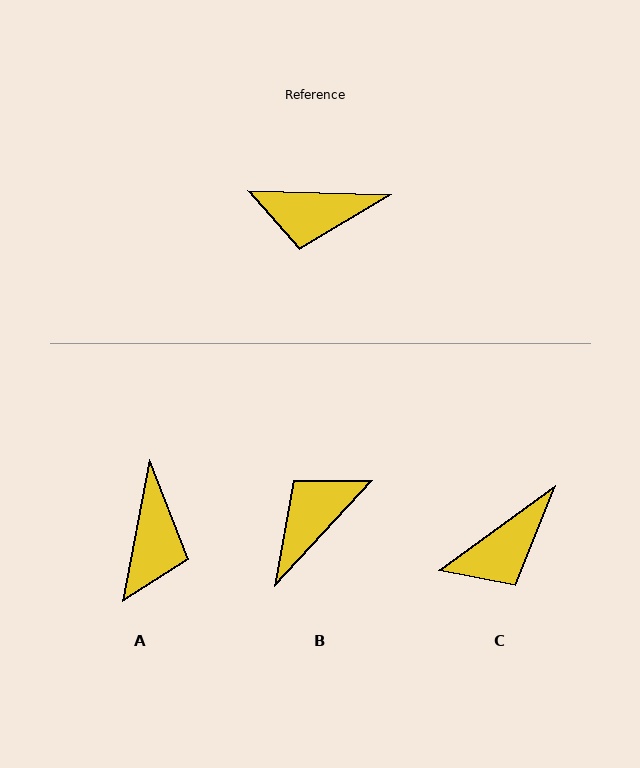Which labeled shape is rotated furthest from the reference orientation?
B, about 131 degrees away.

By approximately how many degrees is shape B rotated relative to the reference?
Approximately 131 degrees clockwise.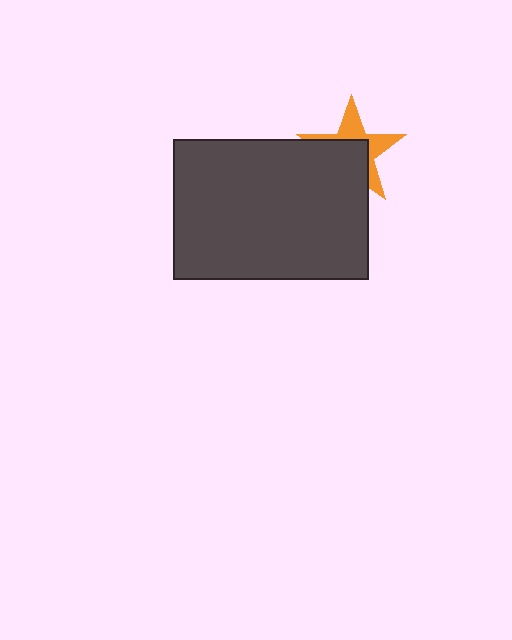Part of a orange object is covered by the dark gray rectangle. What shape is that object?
It is a star.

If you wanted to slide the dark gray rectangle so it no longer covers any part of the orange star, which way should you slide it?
Slide it toward the lower-left — that is the most direct way to separate the two shapes.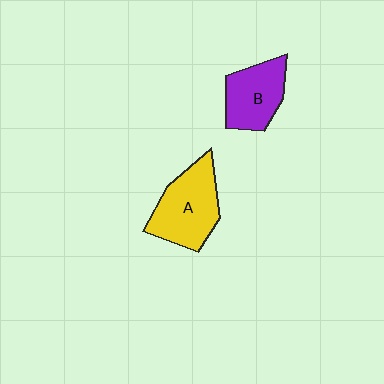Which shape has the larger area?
Shape A (yellow).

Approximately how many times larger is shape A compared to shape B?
Approximately 1.3 times.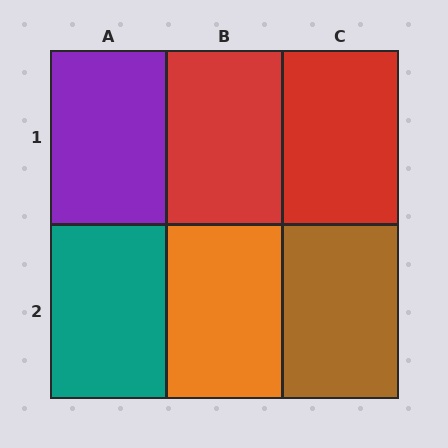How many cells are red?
2 cells are red.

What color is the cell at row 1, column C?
Red.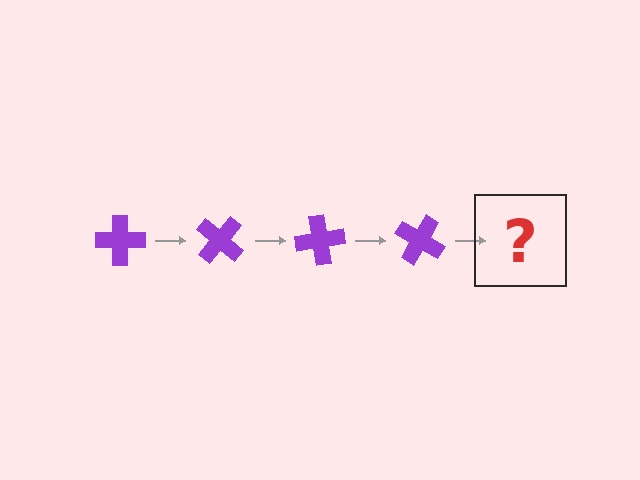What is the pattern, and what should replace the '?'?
The pattern is that the cross rotates 40 degrees each step. The '?' should be a purple cross rotated 160 degrees.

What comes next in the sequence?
The next element should be a purple cross rotated 160 degrees.